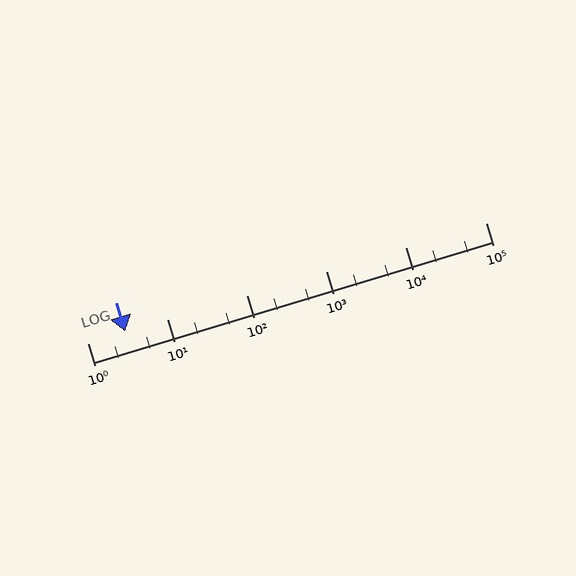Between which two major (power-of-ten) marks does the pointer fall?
The pointer is between 1 and 10.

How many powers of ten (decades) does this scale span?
The scale spans 5 decades, from 1 to 100000.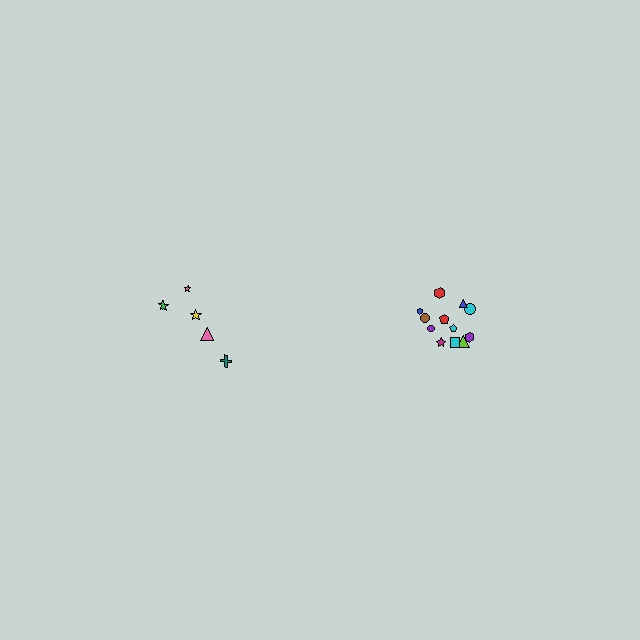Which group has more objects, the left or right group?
The right group.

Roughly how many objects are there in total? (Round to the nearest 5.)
Roughly 15 objects in total.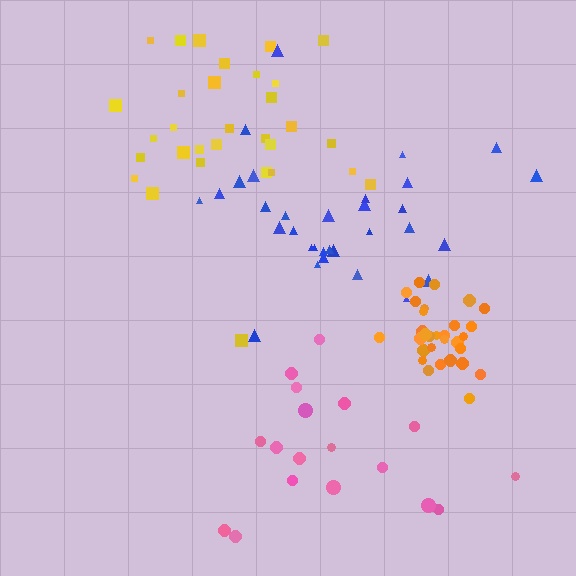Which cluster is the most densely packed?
Orange.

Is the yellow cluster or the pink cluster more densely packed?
Yellow.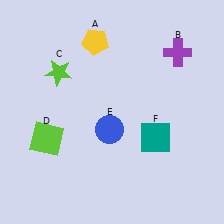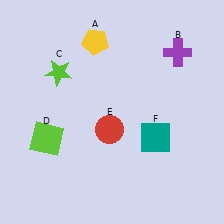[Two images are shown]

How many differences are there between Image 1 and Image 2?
There is 1 difference between the two images.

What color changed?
The circle (E) changed from blue in Image 1 to red in Image 2.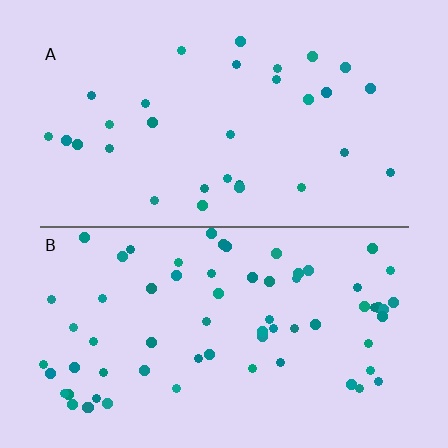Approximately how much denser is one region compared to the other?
Approximately 2.2× — region B over region A.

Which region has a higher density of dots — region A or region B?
B (the bottom).